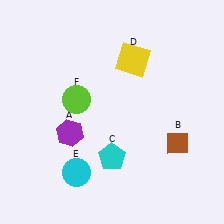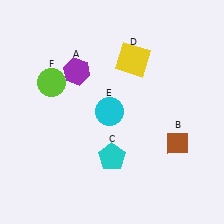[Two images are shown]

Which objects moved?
The objects that moved are: the purple hexagon (A), the cyan circle (E), the lime circle (F).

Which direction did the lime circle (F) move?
The lime circle (F) moved left.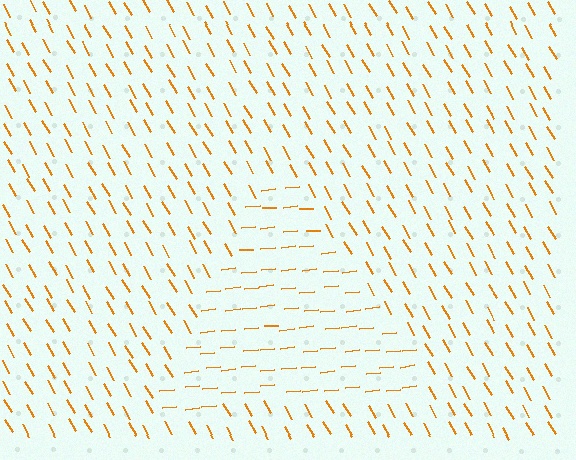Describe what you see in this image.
The image is filled with small orange line segments. A triangle region in the image has lines oriented differently from the surrounding lines, creating a visible texture boundary.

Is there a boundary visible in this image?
Yes, there is a texture boundary formed by a change in line orientation.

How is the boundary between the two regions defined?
The boundary is defined purely by a change in line orientation (approximately 65 degrees difference). All lines are the same color and thickness.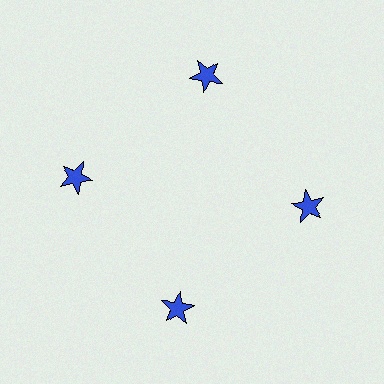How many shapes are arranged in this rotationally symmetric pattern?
There are 4 shapes, arranged in 4 groups of 1.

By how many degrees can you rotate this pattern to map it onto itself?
The pattern maps onto itself every 90 degrees of rotation.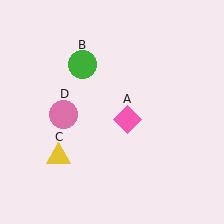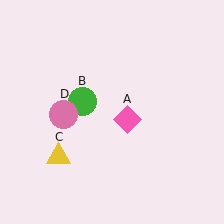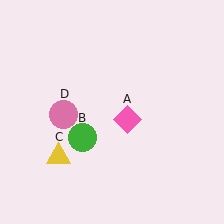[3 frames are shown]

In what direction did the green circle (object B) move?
The green circle (object B) moved down.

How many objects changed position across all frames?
1 object changed position: green circle (object B).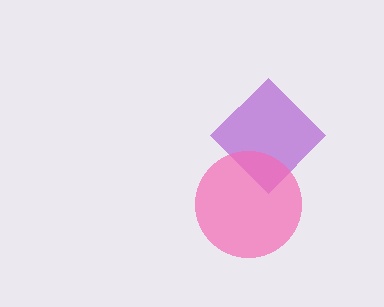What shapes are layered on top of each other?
The layered shapes are: a purple diamond, a pink circle.